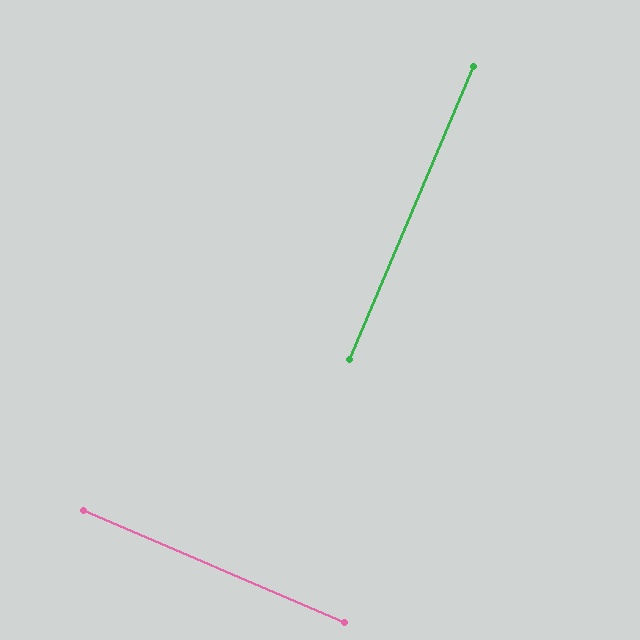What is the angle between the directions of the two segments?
Approximately 90 degrees.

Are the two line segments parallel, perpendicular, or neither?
Perpendicular — they meet at approximately 90°.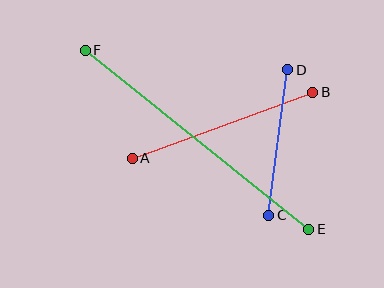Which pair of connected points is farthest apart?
Points E and F are farthest apart.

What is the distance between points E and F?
The distance is approximately 286 pixels.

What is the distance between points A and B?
The distance is approximately 192 pixels.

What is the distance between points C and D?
The distance is approximately 147 pixels.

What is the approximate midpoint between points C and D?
The midpoint is at approximately (278, 143) pixels.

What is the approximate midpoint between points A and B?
The midpoint is at approximately (223, 125) pixels.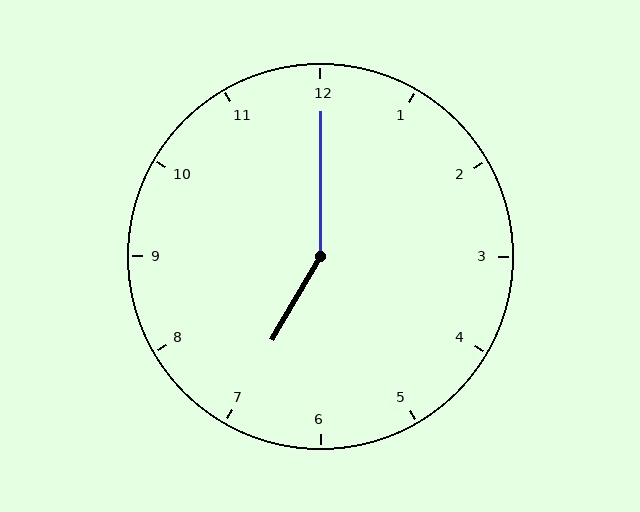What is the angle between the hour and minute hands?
Approximately 150 degrees.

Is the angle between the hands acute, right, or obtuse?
It is obtuse.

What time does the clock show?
7:00.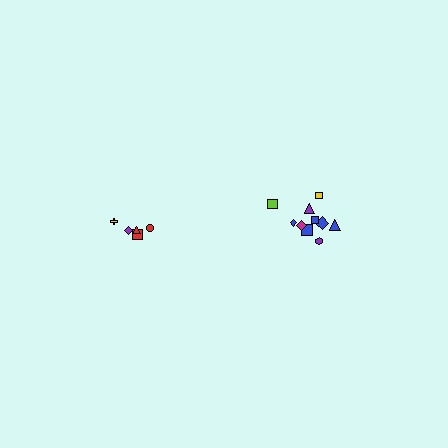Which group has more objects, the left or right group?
The right group.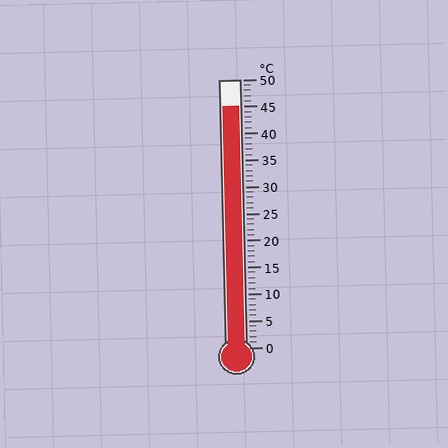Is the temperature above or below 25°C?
The temperature is above 25°C.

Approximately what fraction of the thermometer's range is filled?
The thermometer is filled to approximately 90% of its range.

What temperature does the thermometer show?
The thermometer shows approximately 45°C.